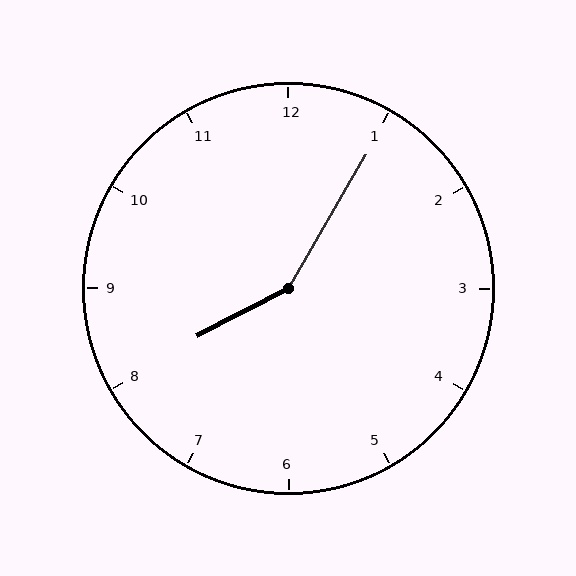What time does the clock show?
8:05.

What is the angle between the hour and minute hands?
Approximately 148 degrees.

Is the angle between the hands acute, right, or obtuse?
It is obtuse.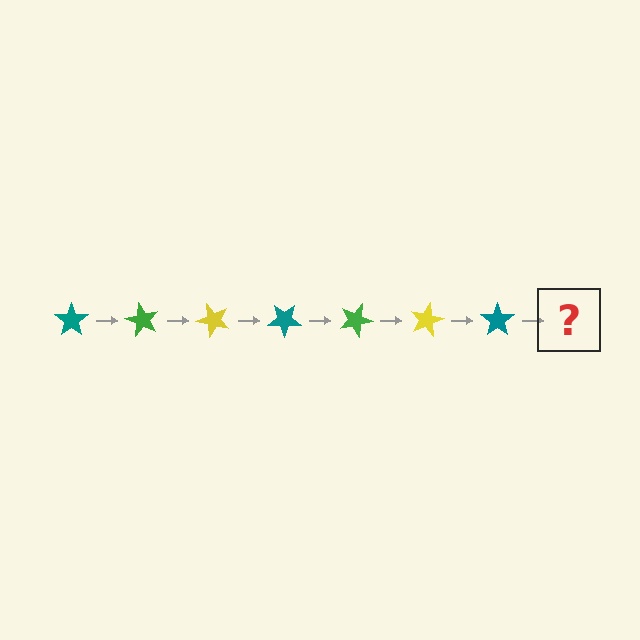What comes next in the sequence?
The next element should be a green star, rotated 420 degrees from the start.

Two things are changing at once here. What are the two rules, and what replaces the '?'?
The two rules are that it rotates 60 degrees each step and the color cycles through teal, green, and yellow. The '?' should be a green star, rotated 420 degrees from the start.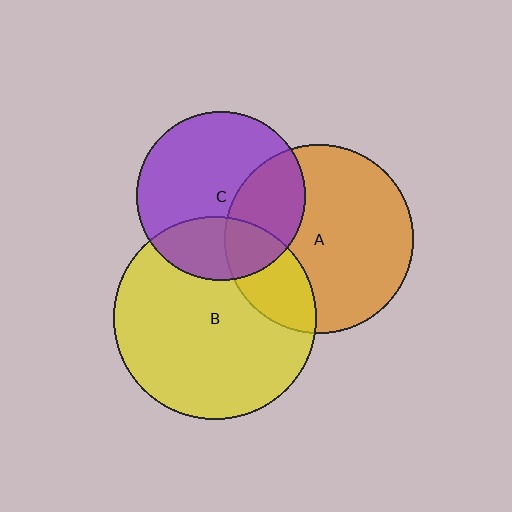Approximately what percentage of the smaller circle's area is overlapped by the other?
Approximately 25%.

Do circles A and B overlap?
Yes.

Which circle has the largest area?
Circle B (yellow).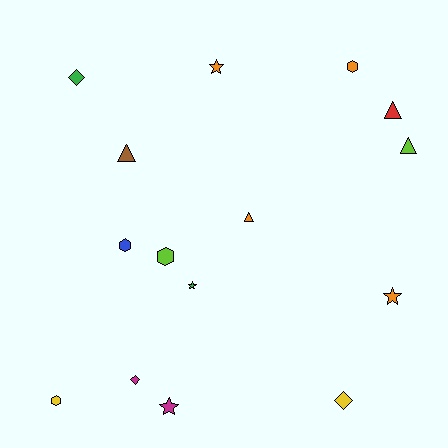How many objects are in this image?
There are 15 objects.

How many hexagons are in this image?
There are 4 hexagons.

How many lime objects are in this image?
There are 2 lime objects.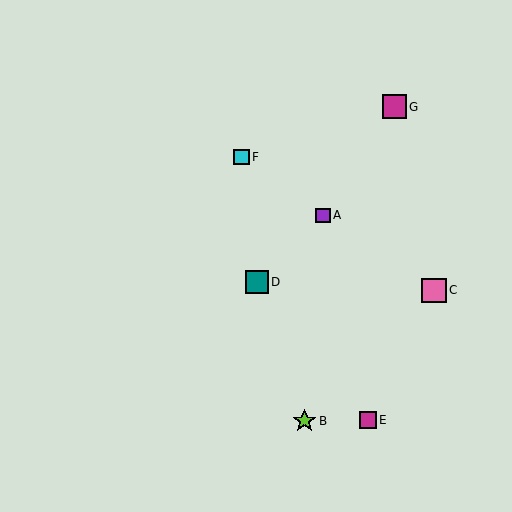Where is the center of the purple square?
The center of the purple square is at (323, 215).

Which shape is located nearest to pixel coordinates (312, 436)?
The lime star (labeled B) at (305, 421) is nearest to that location.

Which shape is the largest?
The pink square (labeled C) is the largest.